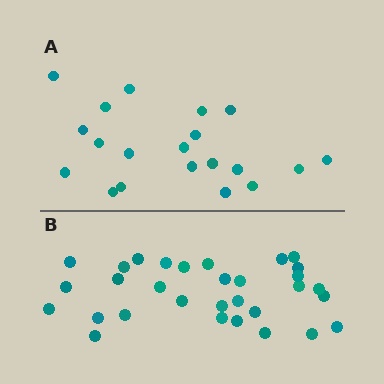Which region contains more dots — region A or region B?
Region B (the bottom region) has more dots.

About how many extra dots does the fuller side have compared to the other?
Region B has roughly 12 or so more dots than region A.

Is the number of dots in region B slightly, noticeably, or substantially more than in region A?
Region B has substantially more. The ratio is roughly 1.6 to 1.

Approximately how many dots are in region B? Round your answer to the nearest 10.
About 30 dots. (The exact count is 31, which rounds to 30.)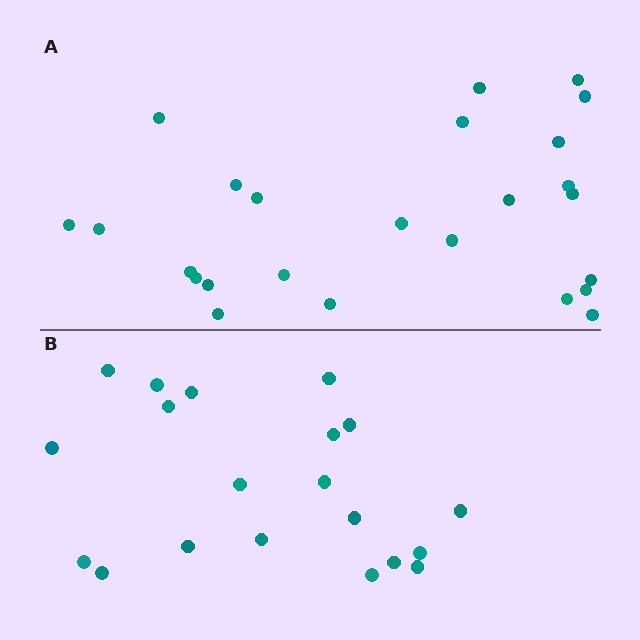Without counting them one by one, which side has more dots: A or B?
Region A (the top region) has more dots.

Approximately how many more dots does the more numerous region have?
Region A has about 5 more dots than region B.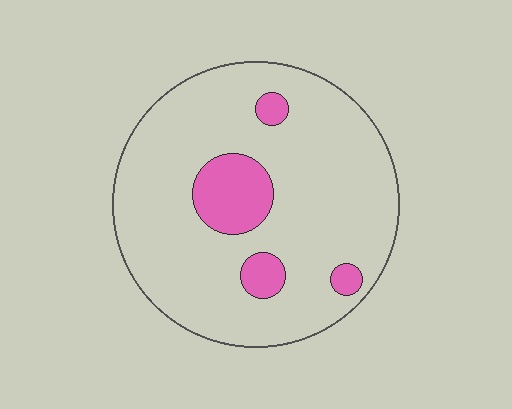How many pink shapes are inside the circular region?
4.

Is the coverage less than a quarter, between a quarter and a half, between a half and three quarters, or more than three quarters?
Less than a quarter.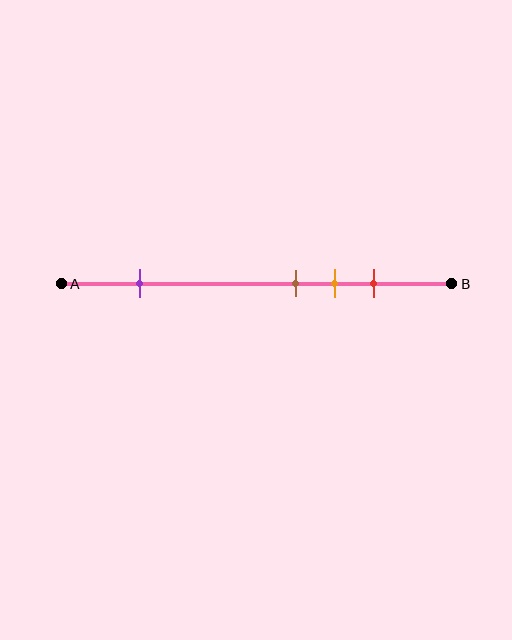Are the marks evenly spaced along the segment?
No, the marks are not evenly spaced.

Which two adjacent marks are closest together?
The brown and orange marks are the closest adjacent pair.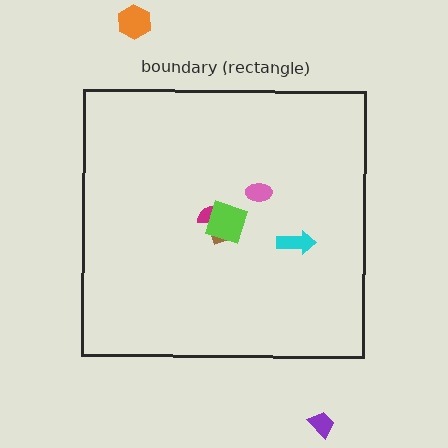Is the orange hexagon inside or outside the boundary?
Outside.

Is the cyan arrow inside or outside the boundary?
Inside.